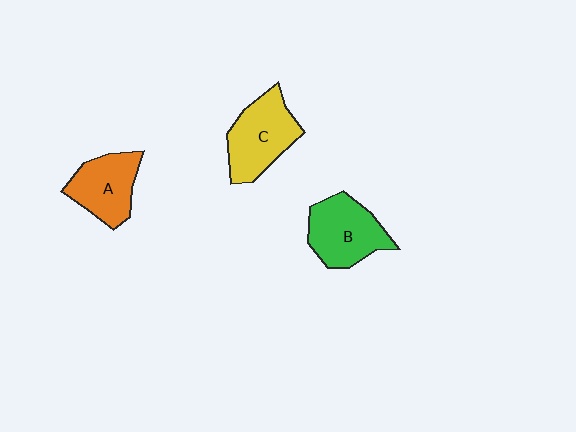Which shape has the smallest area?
Shape A (orange).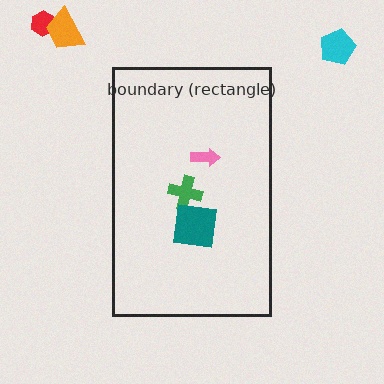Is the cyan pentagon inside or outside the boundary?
Outside.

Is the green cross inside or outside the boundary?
Inside.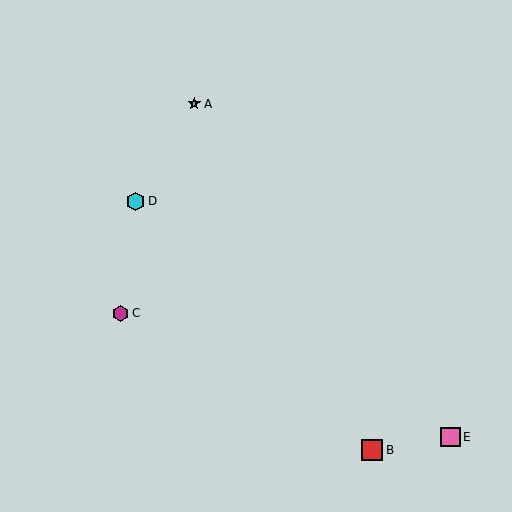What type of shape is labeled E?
Shape E is a pink square.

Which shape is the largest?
The red square (labeled B) is the largest.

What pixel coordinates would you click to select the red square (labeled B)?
Click at (372, 450) to select the red square B.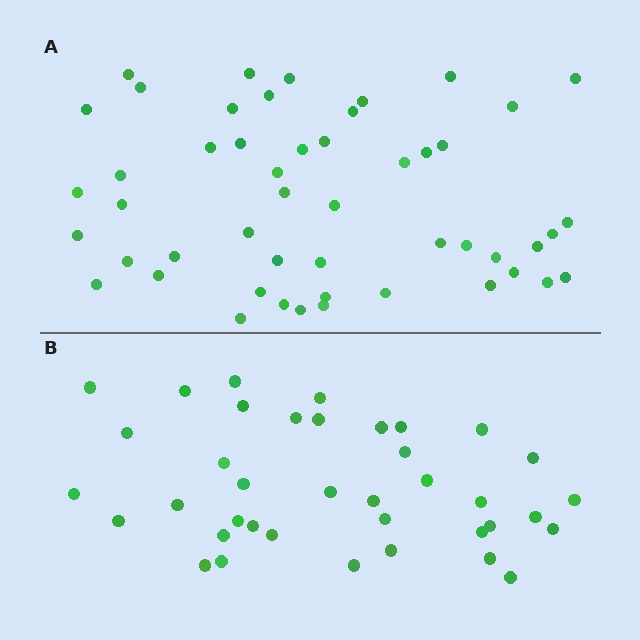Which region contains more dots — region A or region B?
Region A (the top region) has more dots.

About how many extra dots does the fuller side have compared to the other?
Region A has roughly 12 or so more dots than region B.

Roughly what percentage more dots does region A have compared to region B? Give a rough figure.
About 30% more.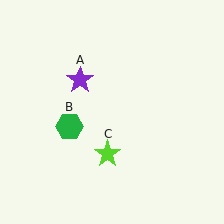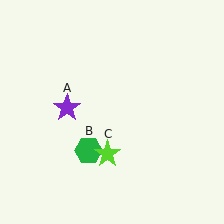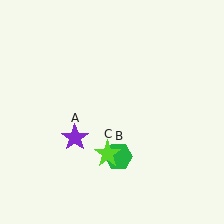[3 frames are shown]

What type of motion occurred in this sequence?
The purple star (object A), green hexagon (object B) rotated counterclockwise around the center of the scene.